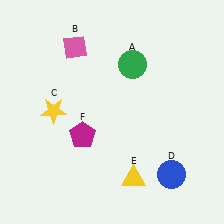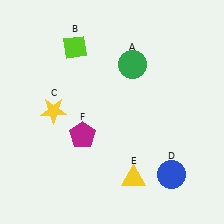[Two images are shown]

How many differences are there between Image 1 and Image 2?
There is 1 difference between the two images.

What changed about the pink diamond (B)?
In Image 1, B is pink. In Image 2, it changed to lime.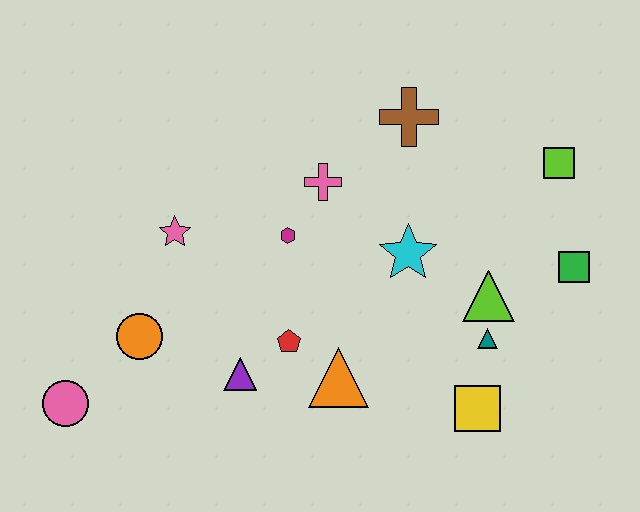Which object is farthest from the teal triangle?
The pink circle is farthest from the teal triangle.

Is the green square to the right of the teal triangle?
Yes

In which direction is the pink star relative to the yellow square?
The pink star is to the left of the yellow square.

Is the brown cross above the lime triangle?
Yes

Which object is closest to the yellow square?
The teal triangle is closest to the yellow square.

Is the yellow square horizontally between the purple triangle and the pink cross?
No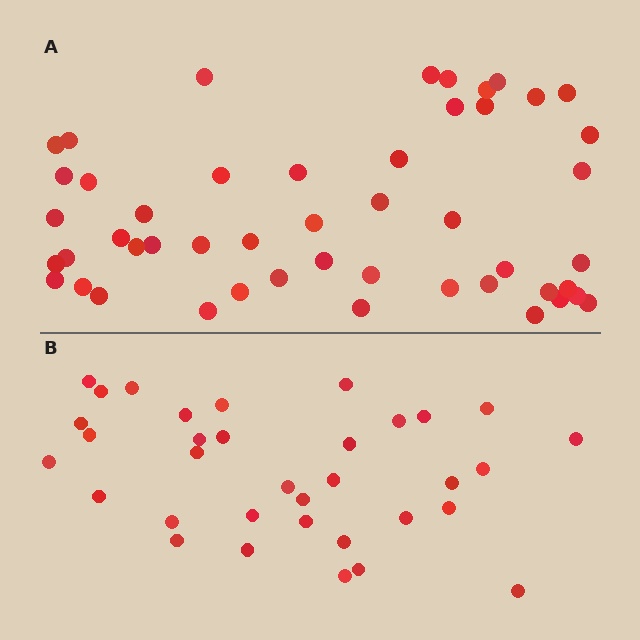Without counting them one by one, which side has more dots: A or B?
Region A (the top region) has more dots.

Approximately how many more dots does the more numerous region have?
Region A has approximately 15 more dots than region B.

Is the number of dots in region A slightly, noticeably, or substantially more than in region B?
Region A has noticeably more, but not dramatically so. The ratio is roughly 1.4 to 1.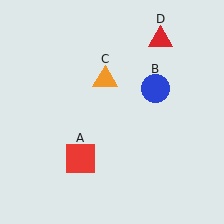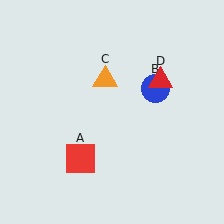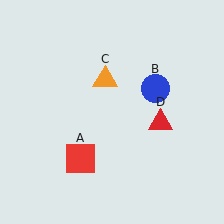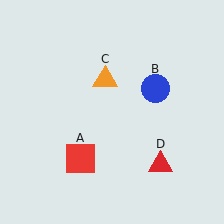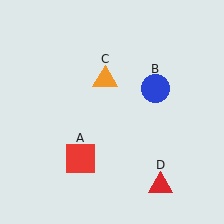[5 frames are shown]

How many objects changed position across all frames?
1 object changed position: red triangle (object D).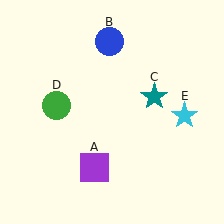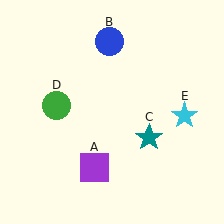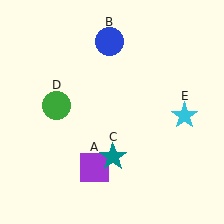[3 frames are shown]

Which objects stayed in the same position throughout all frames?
Purple square (object A) and blue circle (object B) and green circle (object D) and cyan star (object E) remained stationary.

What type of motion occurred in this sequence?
The teal star (object C) rotated clockwise around the center of the scene.